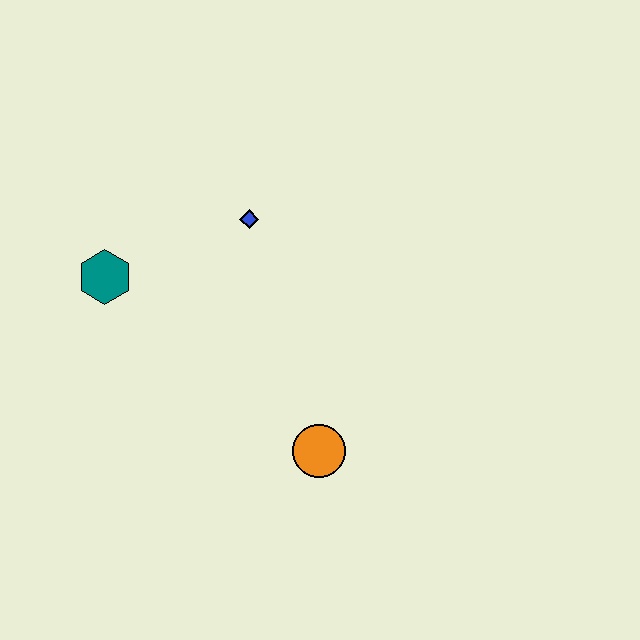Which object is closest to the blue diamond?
The teal hexagon is closest to the blue diamond.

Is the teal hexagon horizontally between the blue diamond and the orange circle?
No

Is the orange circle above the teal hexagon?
No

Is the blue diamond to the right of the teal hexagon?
Yes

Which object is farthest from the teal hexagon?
The orange circle is farthest from the teal hexagon.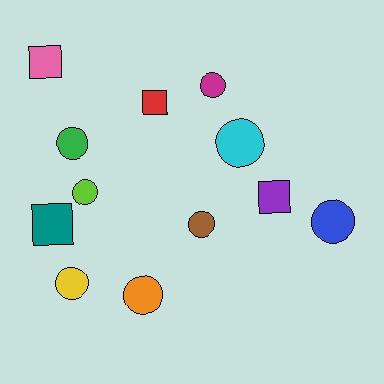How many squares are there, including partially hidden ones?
There are 4 squares.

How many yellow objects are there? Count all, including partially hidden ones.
There is 1 yellow object.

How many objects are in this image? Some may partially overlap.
There are 12 objects.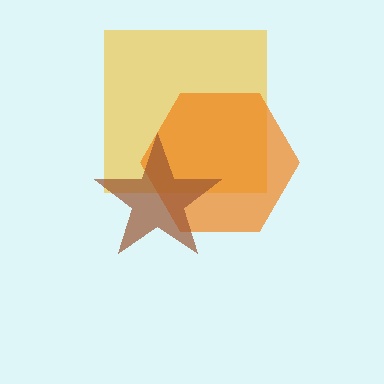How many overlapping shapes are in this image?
There are 3 overlapping shapes in the image.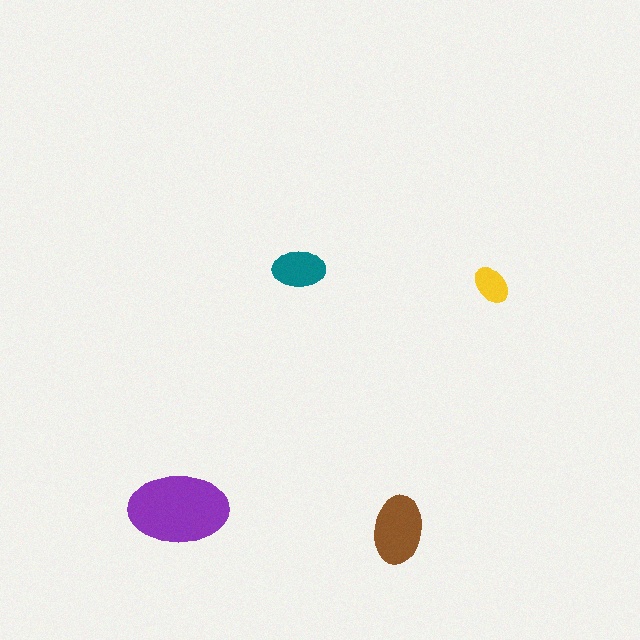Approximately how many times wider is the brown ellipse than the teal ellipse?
About 1.5 times wider.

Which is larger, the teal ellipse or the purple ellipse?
The purple one.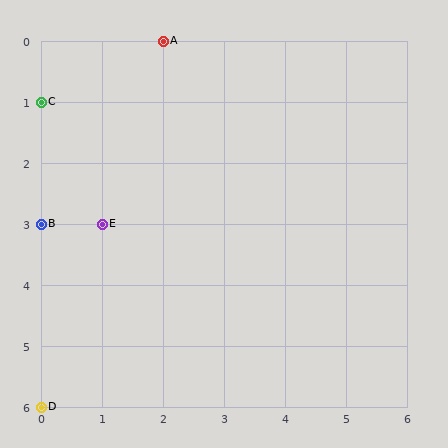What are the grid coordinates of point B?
Point B is at grid coordinates (0, 3).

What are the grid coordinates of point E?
Point E is at grid coordinates (1, 3).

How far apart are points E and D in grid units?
Points E and D are 1 column and 3 rows apart (about 3.2 grid units diagonally).